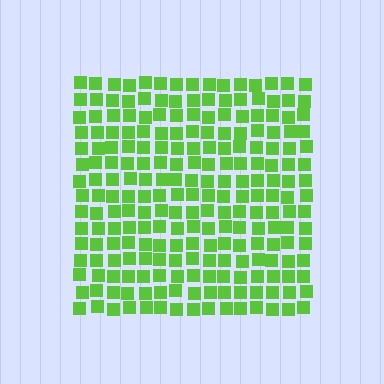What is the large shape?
The large shape is a square.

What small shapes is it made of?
It is made of small squares.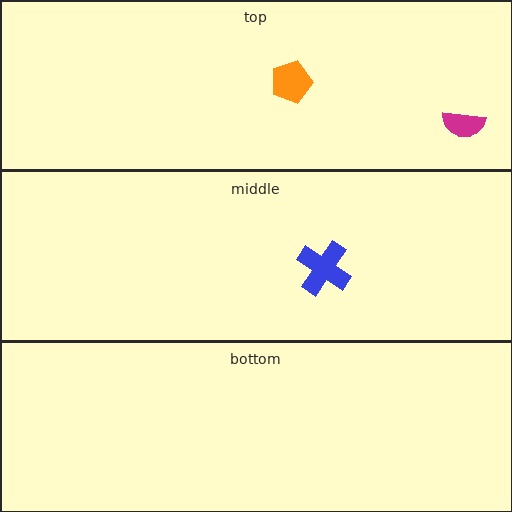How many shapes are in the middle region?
1.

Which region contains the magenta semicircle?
The top region.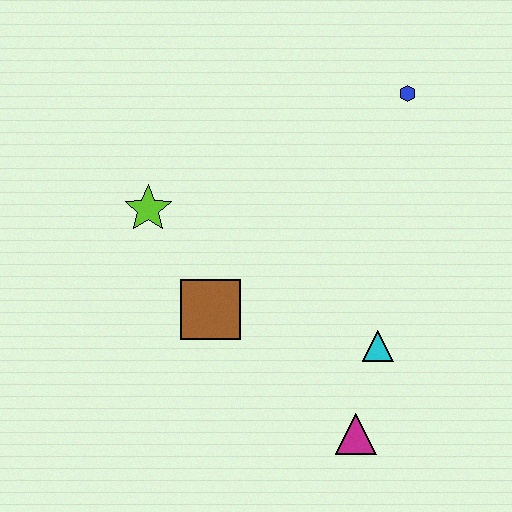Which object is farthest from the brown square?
The blue hexagon is farthest from the brown square.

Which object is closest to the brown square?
The lime star is closest to the brown square.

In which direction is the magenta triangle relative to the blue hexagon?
The magenta triangle is below the blue hexagon.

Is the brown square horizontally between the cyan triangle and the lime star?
Yes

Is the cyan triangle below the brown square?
Yes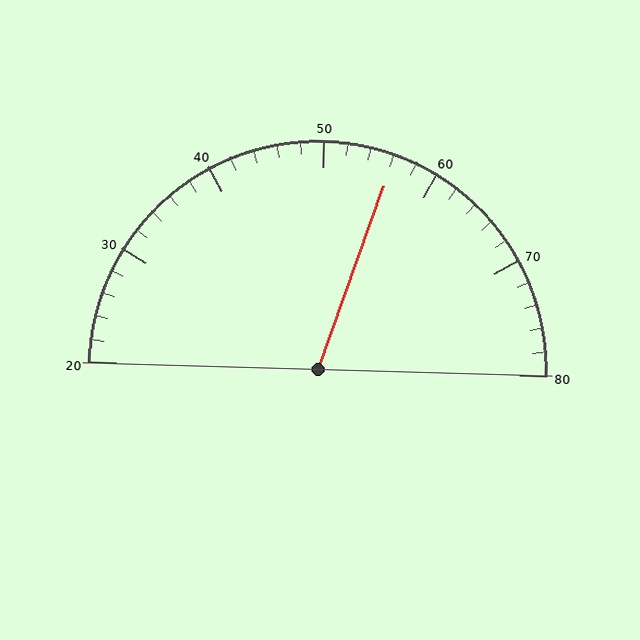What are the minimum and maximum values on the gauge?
The gauge ranges from 20 to 80.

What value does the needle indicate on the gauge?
The needle indicates approximately 56.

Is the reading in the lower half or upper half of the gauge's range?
The reading is in the upper half of the range (20 to 80).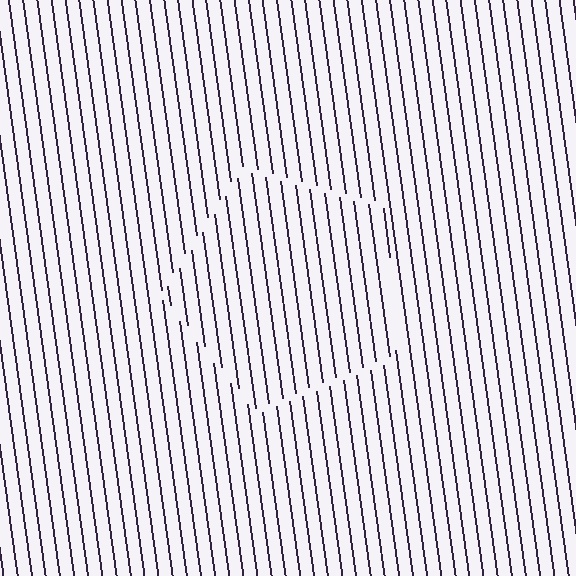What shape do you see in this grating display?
An illusory pentagon. The interior of the shape contains the same grating, shifted by half a period — the contour is defined by the phase discontinuity where line-ends from the inner and outer gratings abut.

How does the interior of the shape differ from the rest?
The interior of the shape contains the same grating, shifted by half a period — the contour is defined by the phase discontinuity where line-ends from the inner and outer gratings abut.